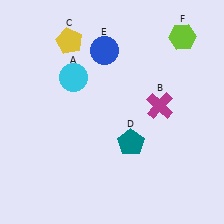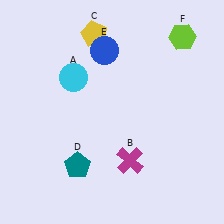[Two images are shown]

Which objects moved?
The objects that moved are: the magenta cross (B), the yellow pentagon (C), the teal pentagon (D).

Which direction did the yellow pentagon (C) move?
The yellow pentagon (C) moved right.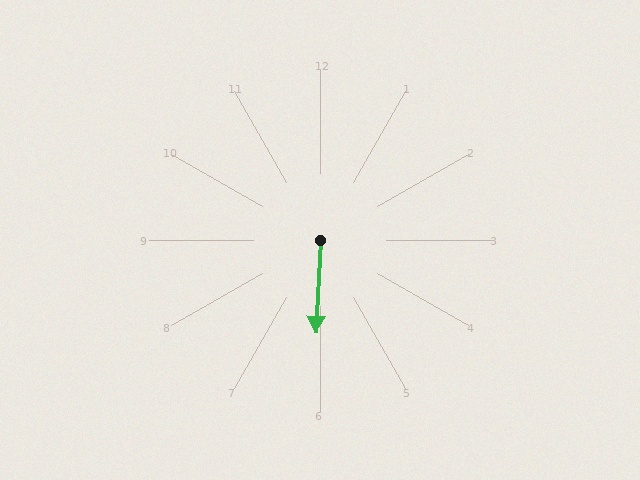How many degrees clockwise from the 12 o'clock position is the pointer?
Approximately 183 degrees.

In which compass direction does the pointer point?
South.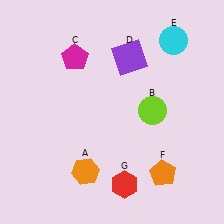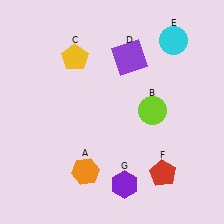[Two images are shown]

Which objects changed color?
C changed from magenta to yellow. F changed from orange to red. G changed from red to purple.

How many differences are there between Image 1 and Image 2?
There are 3 differences between the two images.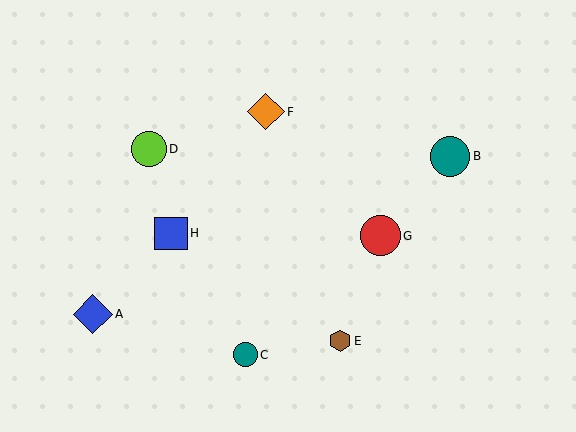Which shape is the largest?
The teal circle (labeled B) is the largest.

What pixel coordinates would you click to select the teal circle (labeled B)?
Click at (450, 156) to select the teal circle B.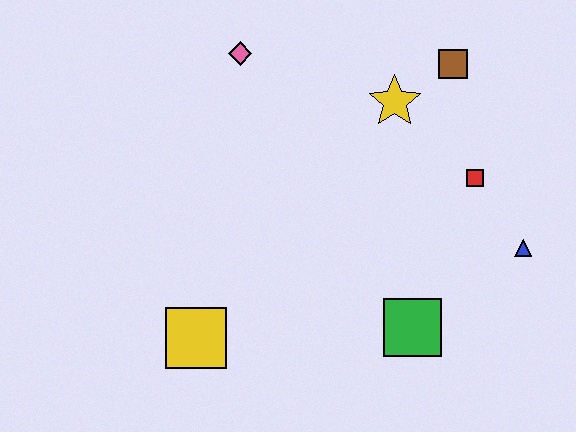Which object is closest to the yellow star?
The brown square is closest to the yellow star.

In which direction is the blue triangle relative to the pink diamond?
The blue triangle is to the right of the pink diamond.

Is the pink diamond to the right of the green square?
No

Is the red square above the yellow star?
No